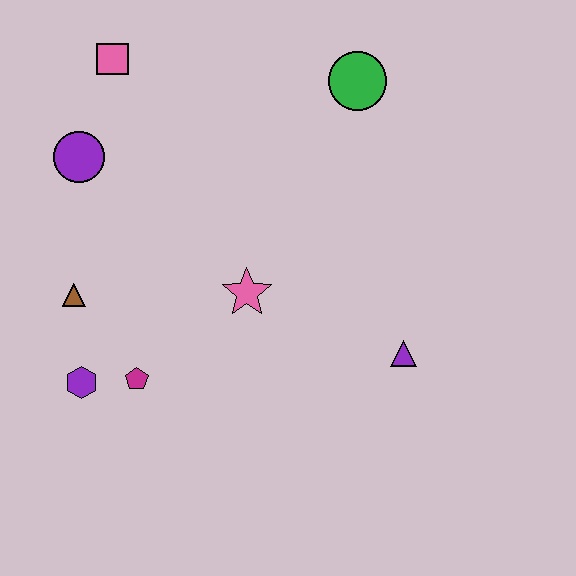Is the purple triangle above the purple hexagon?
Yes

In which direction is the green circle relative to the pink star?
The green circle is above the pink star.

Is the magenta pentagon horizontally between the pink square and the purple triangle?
Yes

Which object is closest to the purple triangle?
The pink star is closest to the purple triangle.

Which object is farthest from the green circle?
The purple hexagon is farthest from the green circle.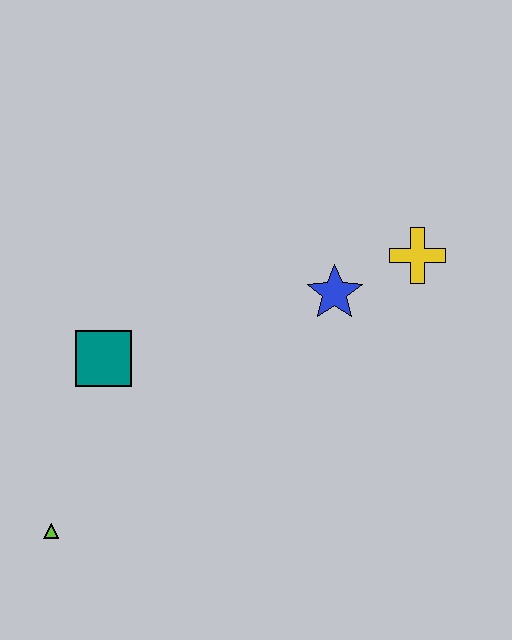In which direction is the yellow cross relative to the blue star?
The yellow cross is to the right of the blue star.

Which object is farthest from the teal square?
The yellow cross is farthest from the teal square.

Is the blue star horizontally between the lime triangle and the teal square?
No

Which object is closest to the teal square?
The lime triangle is closest to the teal square.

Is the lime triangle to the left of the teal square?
Yes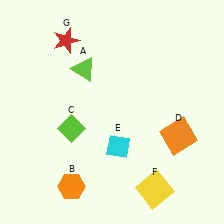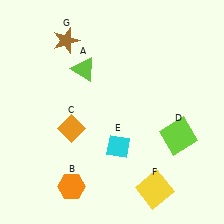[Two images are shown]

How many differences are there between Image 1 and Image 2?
There are 3 differences between the two images.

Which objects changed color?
C changed from lime to orange. D changed from orange to lime. G changed from red to brown.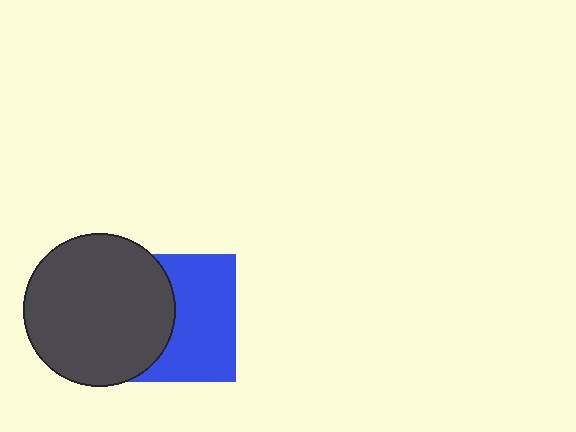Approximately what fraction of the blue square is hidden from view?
Roughly 45% of the blue square is hidden behind the dark gray circle.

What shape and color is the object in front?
The object in front is a dark gray circle.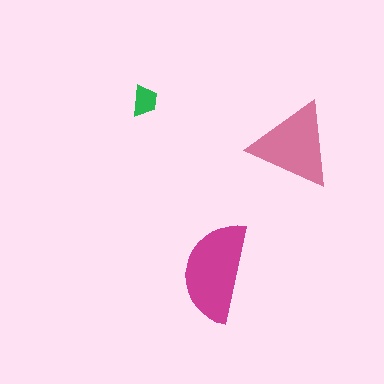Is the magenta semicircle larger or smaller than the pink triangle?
Larger.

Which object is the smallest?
The green trapezoid.